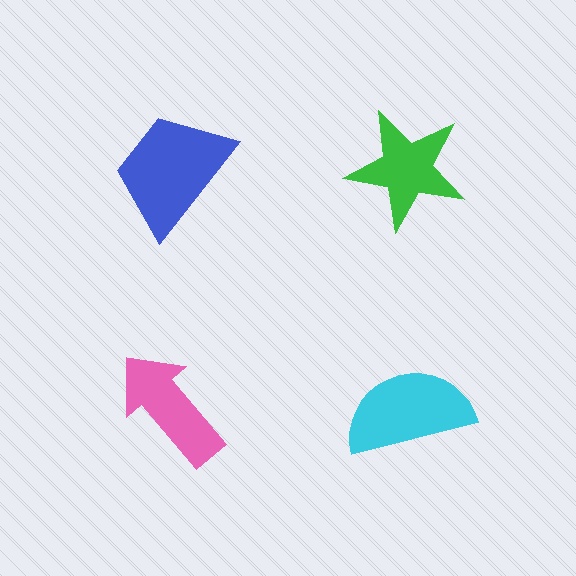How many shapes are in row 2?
2 shapes.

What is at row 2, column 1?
A pink arrow.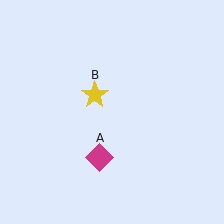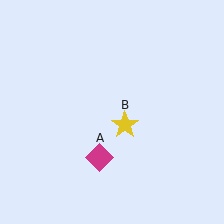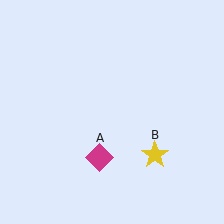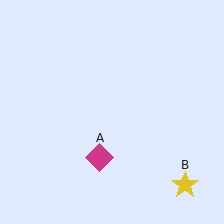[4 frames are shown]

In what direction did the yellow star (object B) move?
The yellow star (object B) moved down and to the right.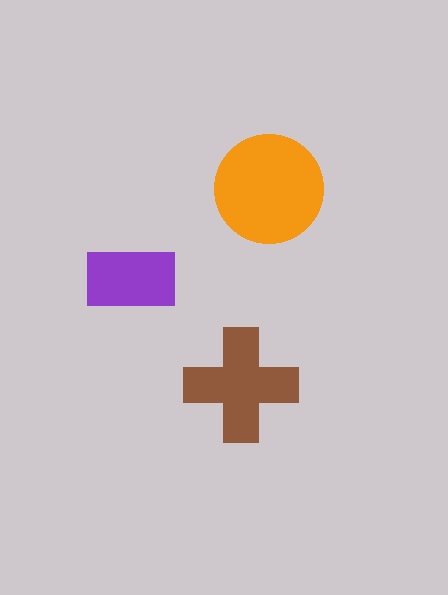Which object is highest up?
The orange circle is topmost.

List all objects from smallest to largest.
The purple rectangle, the brown cross, the orange circle.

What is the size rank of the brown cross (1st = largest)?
2nd.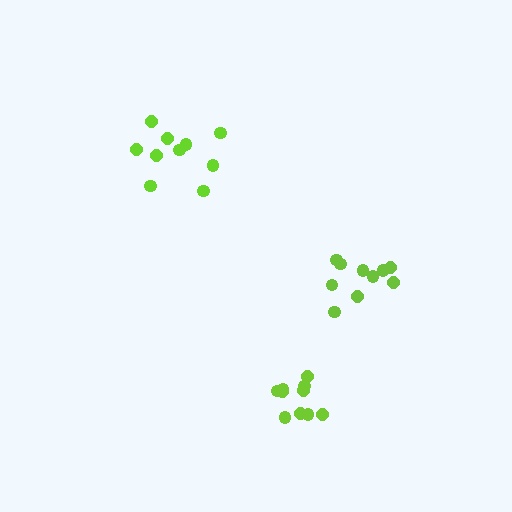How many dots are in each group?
Group 1: 10 dots, Group 2: 10 dots, Group 3: 10 dots (30 total).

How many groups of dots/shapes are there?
There are 3 groups.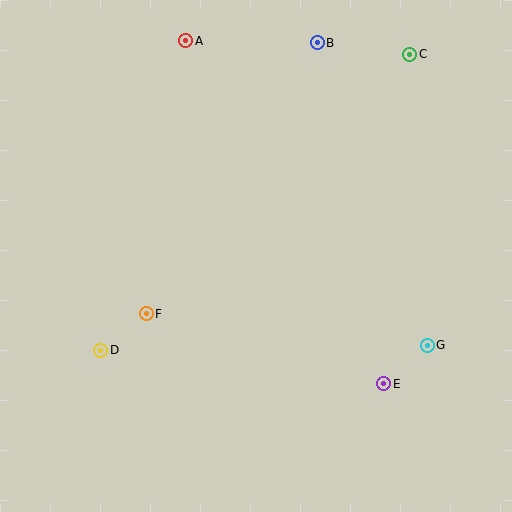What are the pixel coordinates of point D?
Point D is at (101, 350).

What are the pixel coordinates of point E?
Point E is at (384, 384).